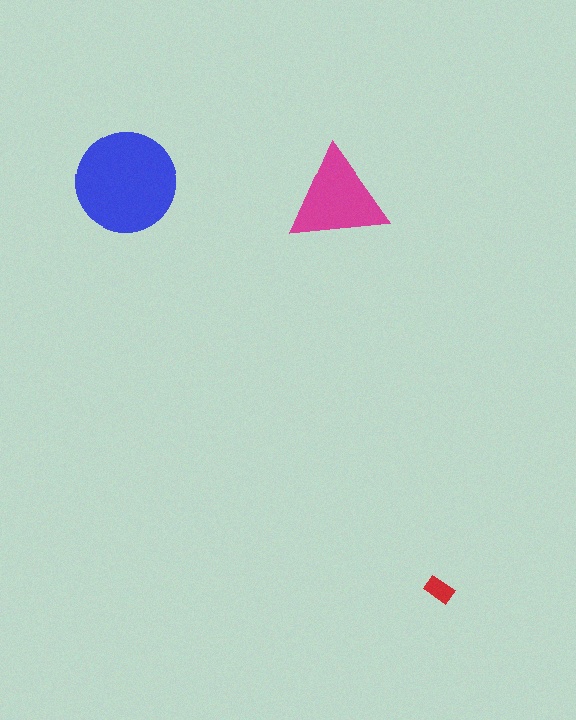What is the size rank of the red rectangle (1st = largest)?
3rd.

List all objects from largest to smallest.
The blue circle, the magenta triangle, the red rectangle.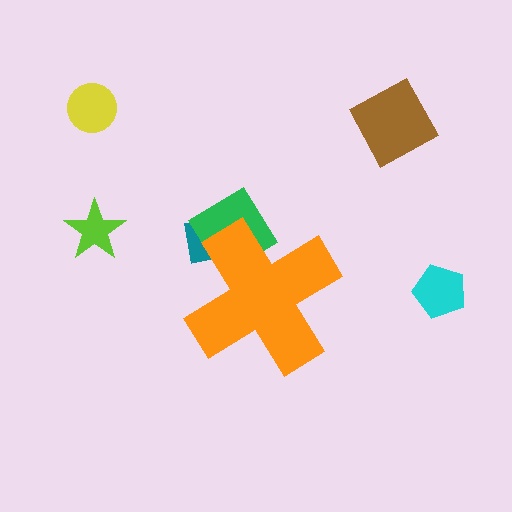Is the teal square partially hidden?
Yes, the teal square is partially hidden behind the orange cross.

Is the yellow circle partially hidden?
No, the yellow circle is fully visible.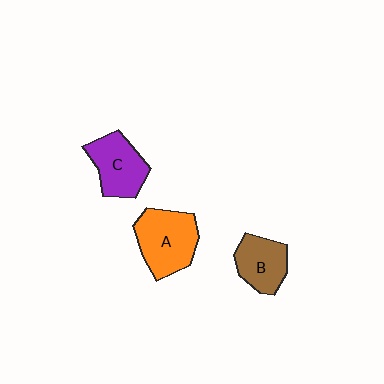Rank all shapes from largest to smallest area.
From largest to smallest: A (orange), C (purple), B (brown).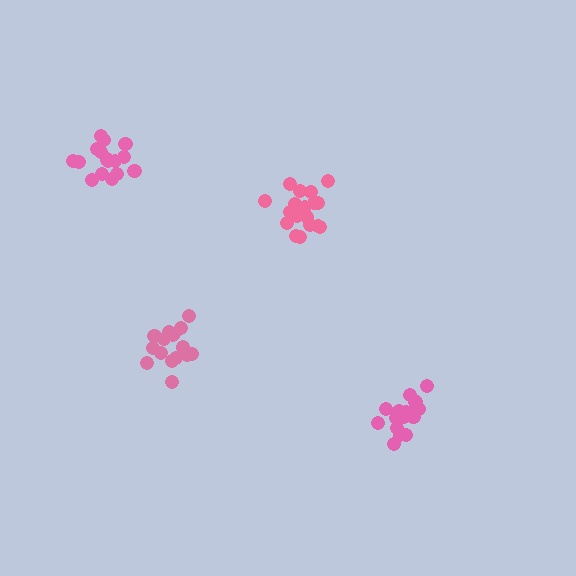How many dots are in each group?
Group 1: 19 dots, Group 2: 17 dots, Group 3: 17 dots, Group 4: 17 dots (70 total).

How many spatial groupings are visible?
There are 4 spatial groupings.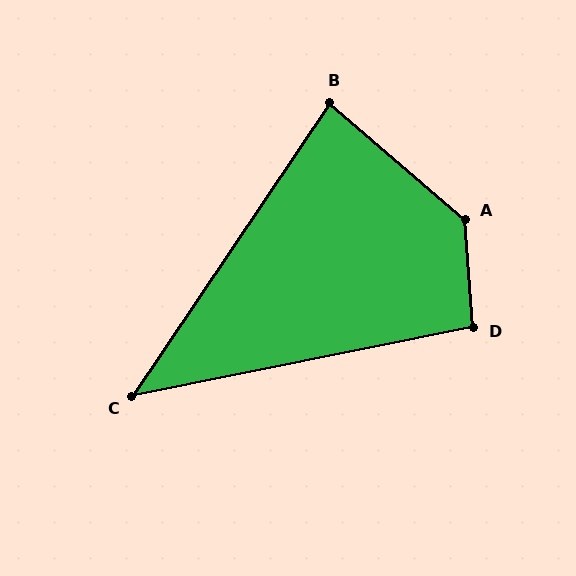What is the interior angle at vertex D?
Approximately 97 degrees (obtuse).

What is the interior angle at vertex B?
Approximately 83 degrees (acute).